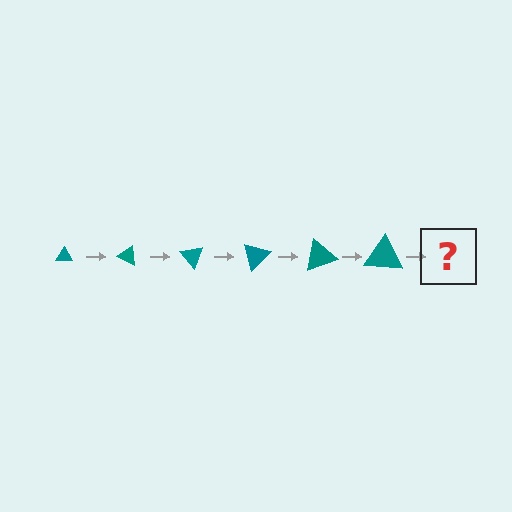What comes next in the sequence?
The next element should be a triangle, larger than the previous one and rotated 150 degrees from the start.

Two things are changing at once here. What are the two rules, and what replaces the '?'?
The two rules are that the triangle grows larger each step and it rotates 25 degrees each step. The '?' should be a triangle, larger than the previous one and rotated 150 degrees from the start.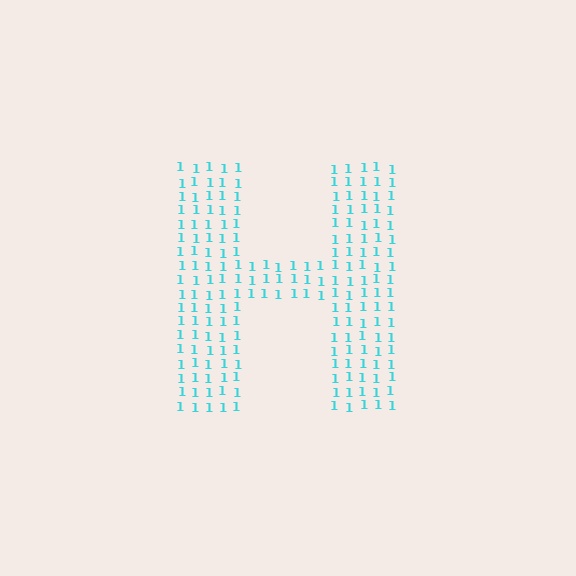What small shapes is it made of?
It is made of small digit 1's.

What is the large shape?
The large shape is the letter H.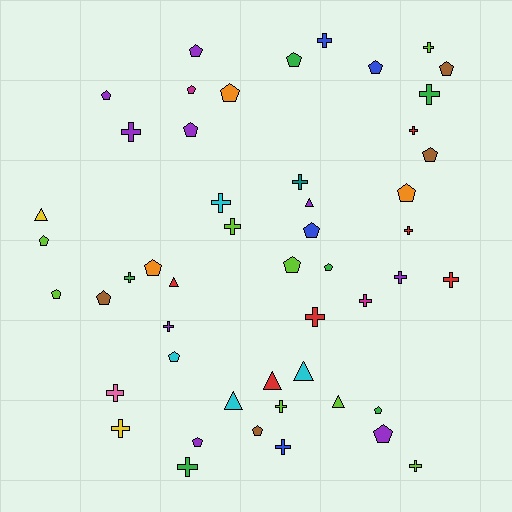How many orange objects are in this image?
There are 3 orange objects.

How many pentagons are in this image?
There are 22 pentagons.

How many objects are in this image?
There are 50 objects.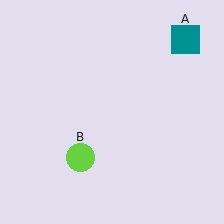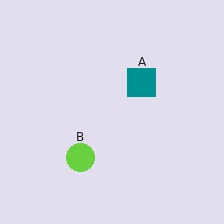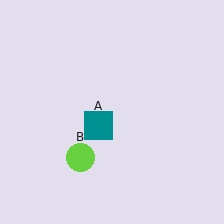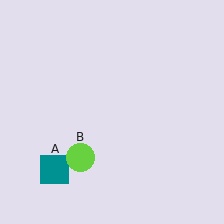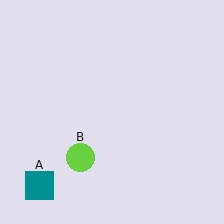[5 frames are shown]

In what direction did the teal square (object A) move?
The teal square (object A) moved down and to the left.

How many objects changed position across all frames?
1 object changed position: teal square (object A).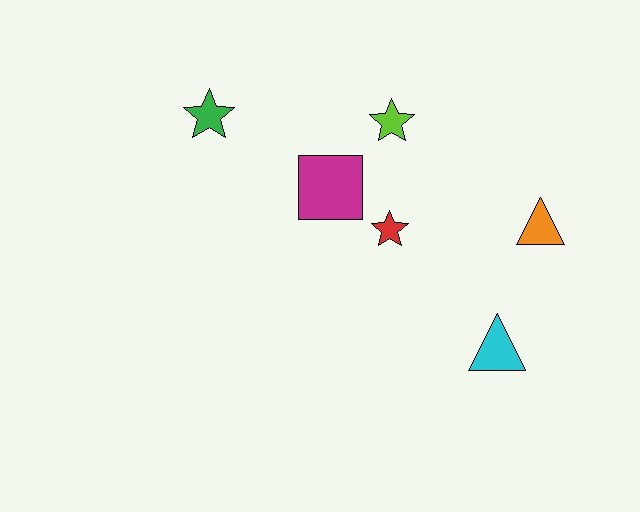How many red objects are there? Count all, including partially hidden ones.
There is 1 red object.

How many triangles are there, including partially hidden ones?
There are 2 triangles.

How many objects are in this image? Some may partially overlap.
There are 6 objects.